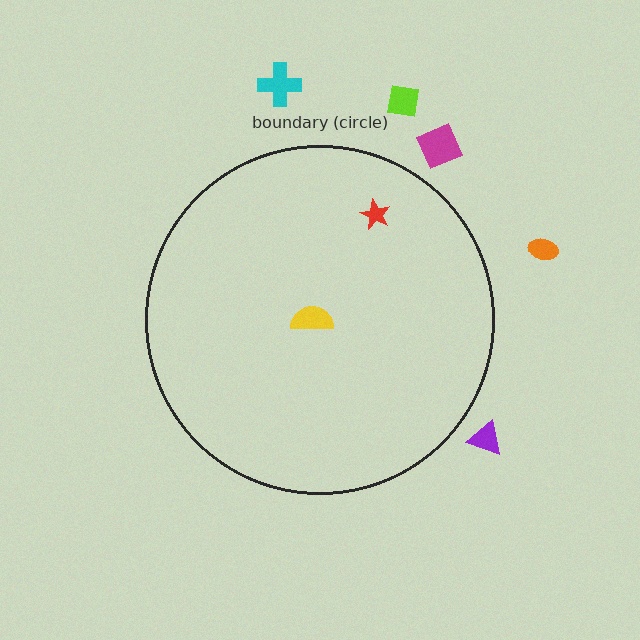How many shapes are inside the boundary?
2 inside, 5 outside.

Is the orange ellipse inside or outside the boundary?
Outside.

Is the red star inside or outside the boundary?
Inside.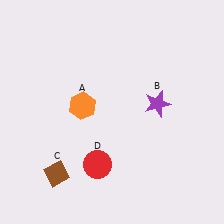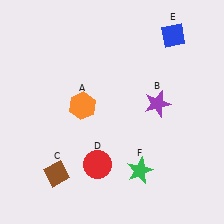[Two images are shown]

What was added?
A blue diamond (E), a green star (F) were added in Image 2.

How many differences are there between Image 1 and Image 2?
There are 2 differences between the two images.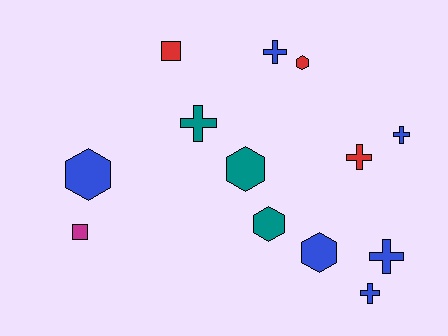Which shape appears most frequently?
Cross, with 6 objects.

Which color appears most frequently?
Blue, with 6 objects.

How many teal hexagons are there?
There are 2 teal hexagons.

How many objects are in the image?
There are 13 objects.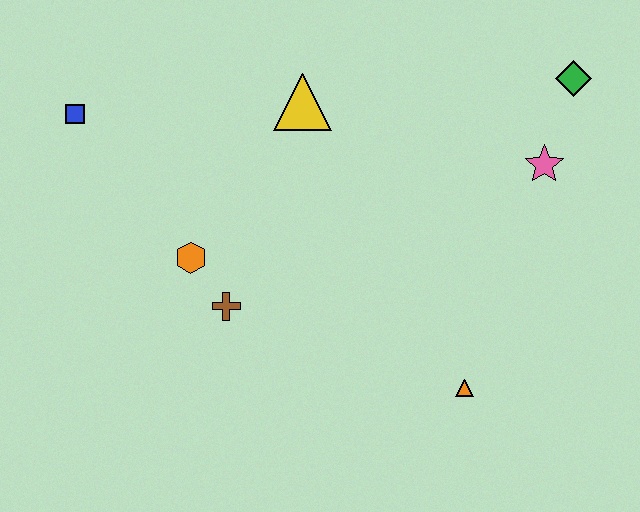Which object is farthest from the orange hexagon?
The green diamond is farthest from the orange hexagon.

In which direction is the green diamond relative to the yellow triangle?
The green diamond is to the right of the yellow triangle.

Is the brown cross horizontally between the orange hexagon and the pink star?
Yes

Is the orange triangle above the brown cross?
No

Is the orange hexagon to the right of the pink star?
No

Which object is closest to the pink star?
The green diamond is closest to the pink star.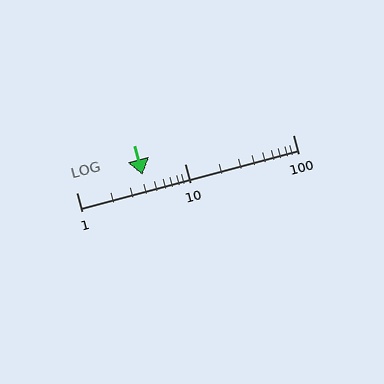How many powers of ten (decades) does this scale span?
The scale spans 2 decades, from 1 to 100.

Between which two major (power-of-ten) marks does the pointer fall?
The pointer is between 1 and 10.